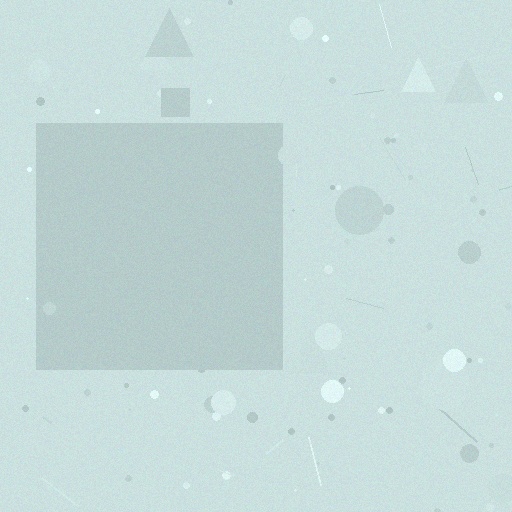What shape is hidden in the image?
A square is hidden in the image.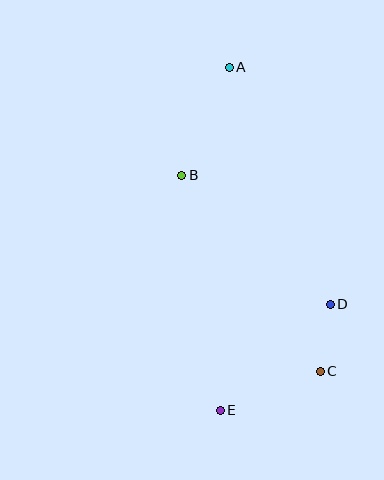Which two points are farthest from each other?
Points A and E are farthest from each other.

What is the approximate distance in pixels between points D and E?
The distance between D and E is approximately 153 pixels.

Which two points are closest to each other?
Points C and D are closest to each other.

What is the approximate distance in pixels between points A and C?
The distance between A and C is approximately 317 pixels.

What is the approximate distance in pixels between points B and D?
The distance between B and D is approximately 197 pixels.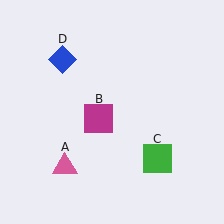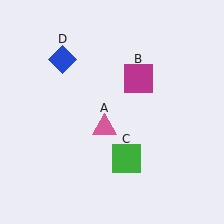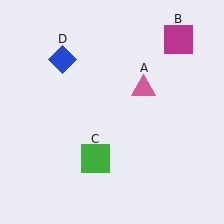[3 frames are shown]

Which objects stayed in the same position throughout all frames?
Blue diamond (object D) remained stationary.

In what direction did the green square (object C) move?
The green square (object C) moved left.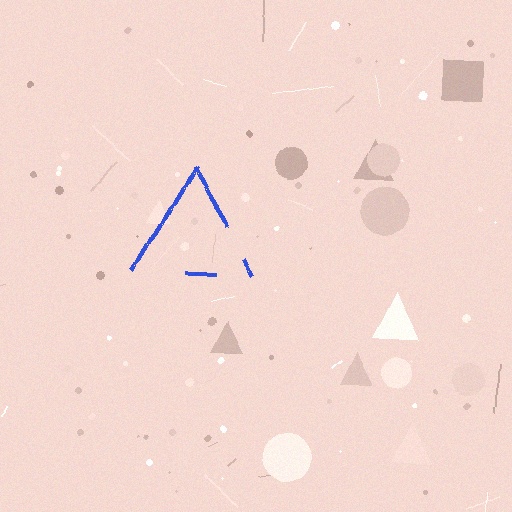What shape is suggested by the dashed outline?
The dashed outline suggests a triangle.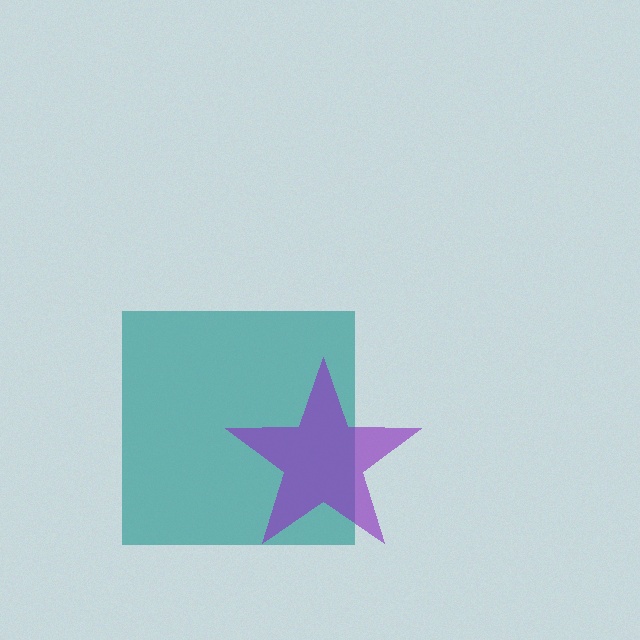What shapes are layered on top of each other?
The layered shapes are: a teal square, a purple star.